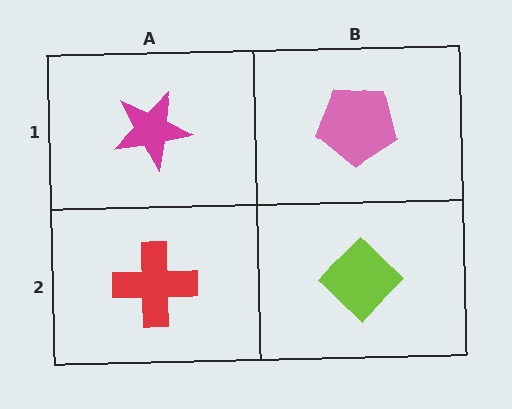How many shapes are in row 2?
2 shapes.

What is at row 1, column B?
A pink pentagon.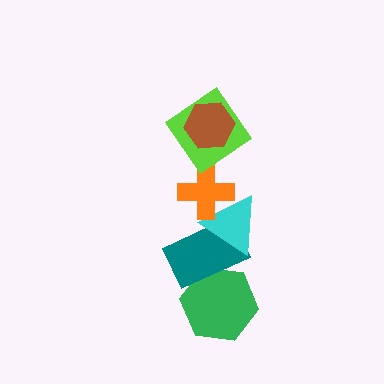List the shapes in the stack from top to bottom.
From top to bottom: the brown hexagon, the lime diamond, the orange cross, the cyan triangle, the teal rectangle, the green hexagon.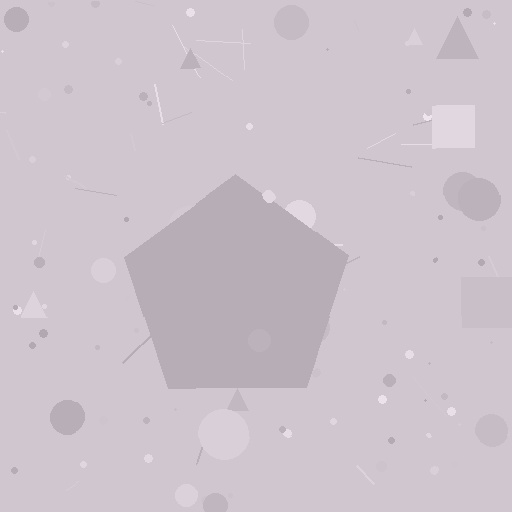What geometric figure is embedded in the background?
A pentagon is embedded in the background.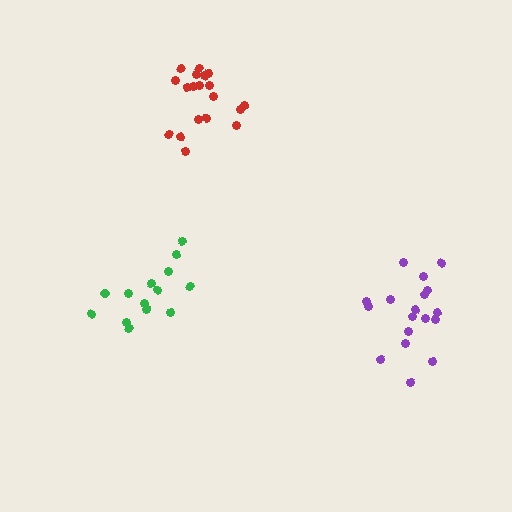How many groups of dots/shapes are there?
There are 3 groups.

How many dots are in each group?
Group 1: 14 dots, Group 2: 18 dots, Group 3: 19 dots (51 total).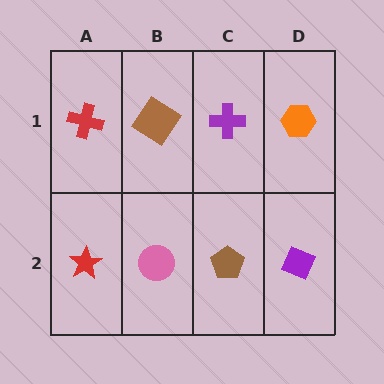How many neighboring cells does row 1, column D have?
2.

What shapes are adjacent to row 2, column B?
A brown diamond (row 1, column B), a red star (row 2, column A), a brown pentagon (row 2, column C).